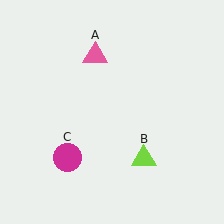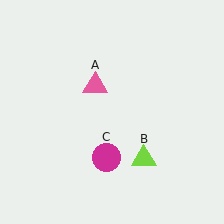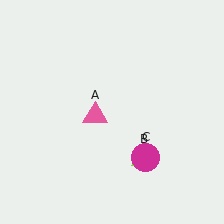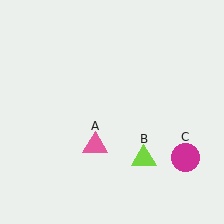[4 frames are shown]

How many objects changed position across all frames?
2 objects changed position: pink triangle (object A), magenta circle (object C).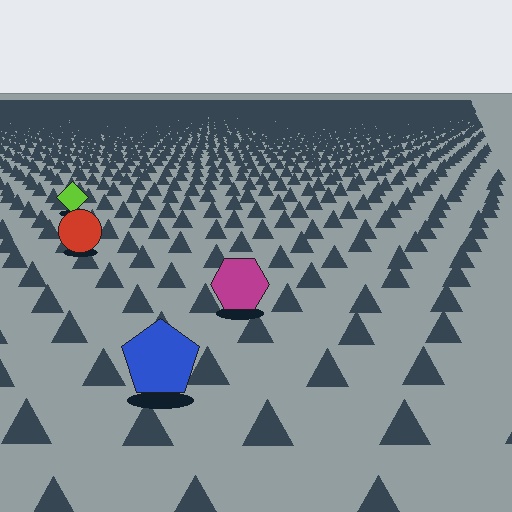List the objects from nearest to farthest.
From nearest to farthest: the blue pentagon, the magenta hexagon, the red circle, the lime diamond.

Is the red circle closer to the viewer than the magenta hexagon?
No. The magenta hexagon is closer — you can tell from the texture gradient: the ground texture is coarser near it.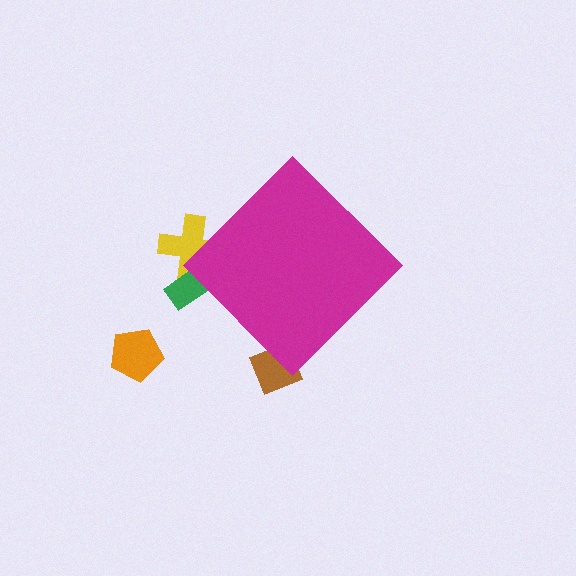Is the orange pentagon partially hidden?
No, the orange pentagon is fully visible.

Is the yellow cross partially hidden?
Yes, the yellow cross is partially hidden behind the magenta diamond.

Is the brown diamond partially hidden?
Yes, the brown diamond is partially hidden behind the magenta diamond.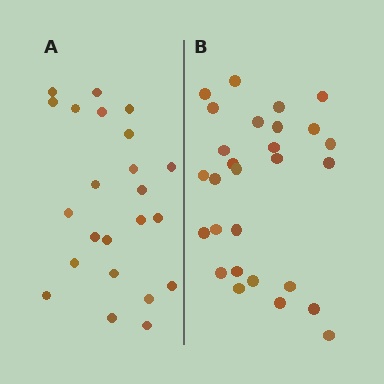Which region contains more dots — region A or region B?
Region B (the right region) has more dots.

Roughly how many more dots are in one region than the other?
Region B has about 5 more dots than region A.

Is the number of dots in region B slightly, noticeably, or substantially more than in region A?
Region B has only slightly more — the two regions are fairly close. The ratio is roughly 1.2 to 1.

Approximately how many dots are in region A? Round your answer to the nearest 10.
About 20 dots. (The exact count is 23, which rounds to 20.)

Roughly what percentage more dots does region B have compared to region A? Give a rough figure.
About 20% more.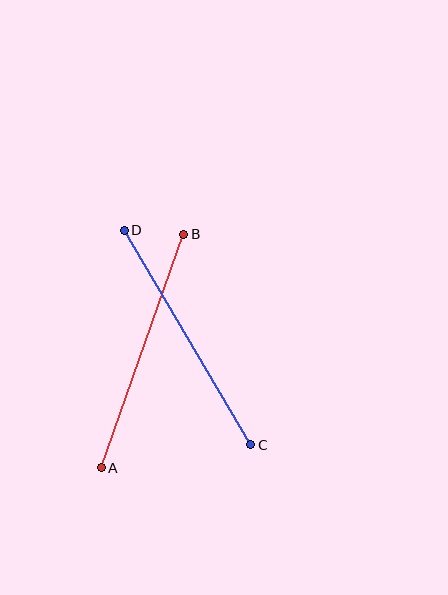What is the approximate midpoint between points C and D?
The midpoint is at approximately (187, 338) pixels.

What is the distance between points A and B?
The distance is approximately 248 pixels.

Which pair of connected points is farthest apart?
Points C and D are farthest apart.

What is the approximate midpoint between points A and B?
The midpoint is at approximately (142, 351) pixels.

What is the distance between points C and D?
The distance is approximately 250 pixels.